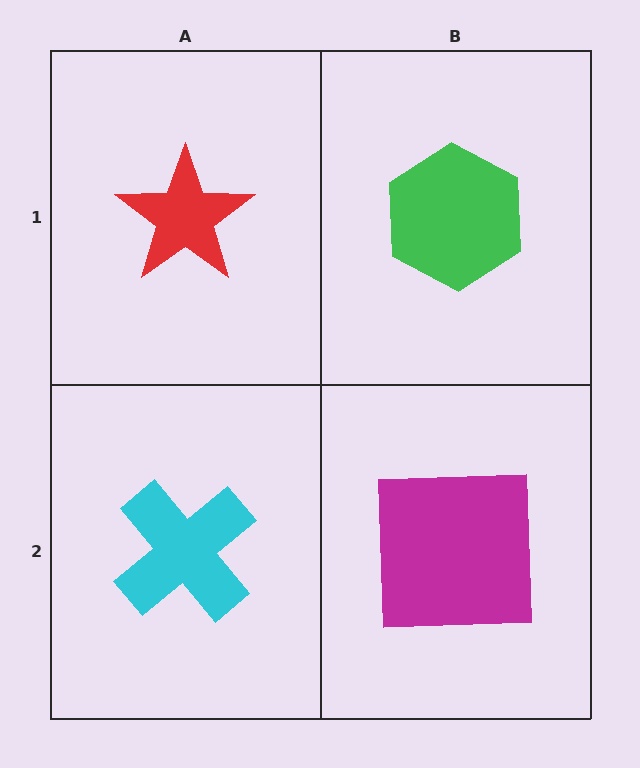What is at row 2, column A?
A cyan cross.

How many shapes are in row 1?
2 shapes.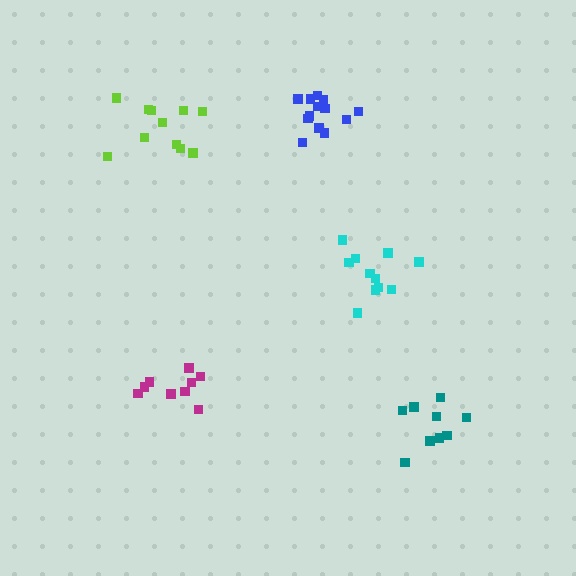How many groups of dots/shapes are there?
There are 5 groups.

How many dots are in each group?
Group 1: 9 dots, Group 2: 12 dots, Group 3: 9 dots, Group 4: 13 dots, Group 5: 11 dots (54 total).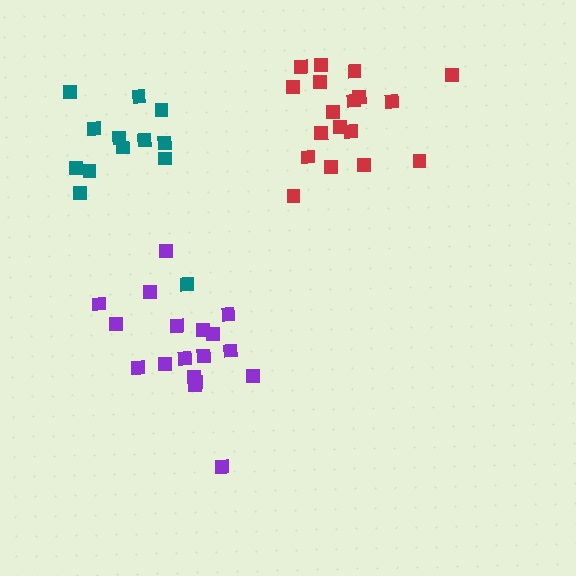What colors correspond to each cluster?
The clusters are colored: red, teal, purple.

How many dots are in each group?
Group 1: 18 dots, Group 2: 13 dots, Group 3: 18 dots (49 total).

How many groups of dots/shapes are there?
There are 3 groups.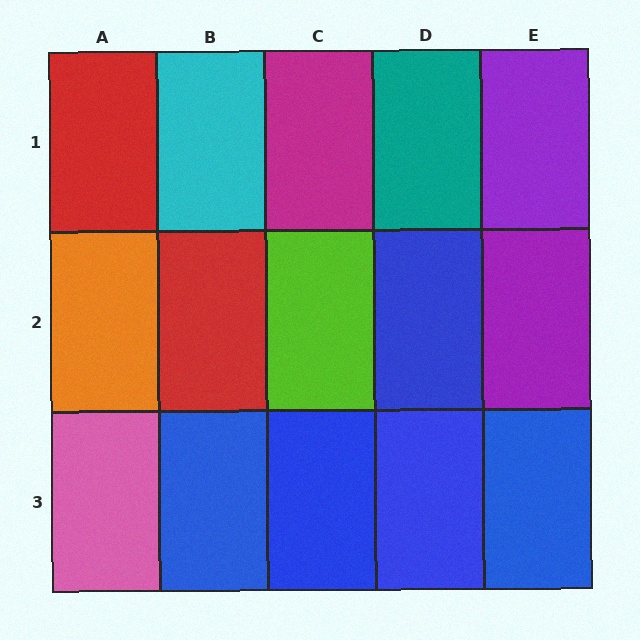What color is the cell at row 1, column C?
Magenta.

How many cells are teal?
1 cell is teal.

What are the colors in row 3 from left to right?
Pink, blue, blue, blue, blue.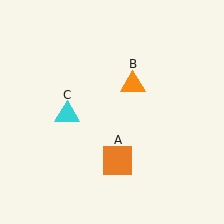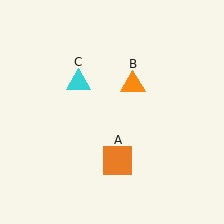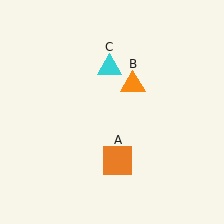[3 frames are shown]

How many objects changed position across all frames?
1 object changed position: cyan triangle (object C).